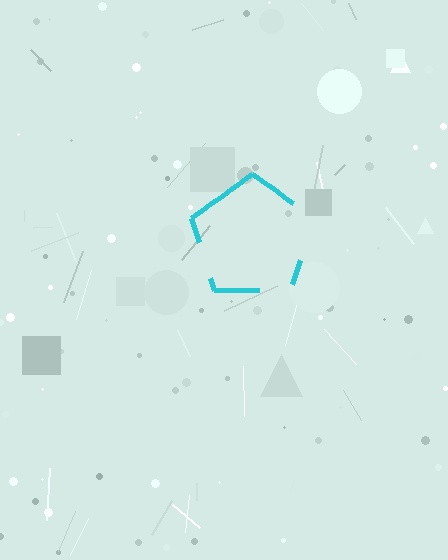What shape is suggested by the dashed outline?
The dashed outline suggests a pentagon.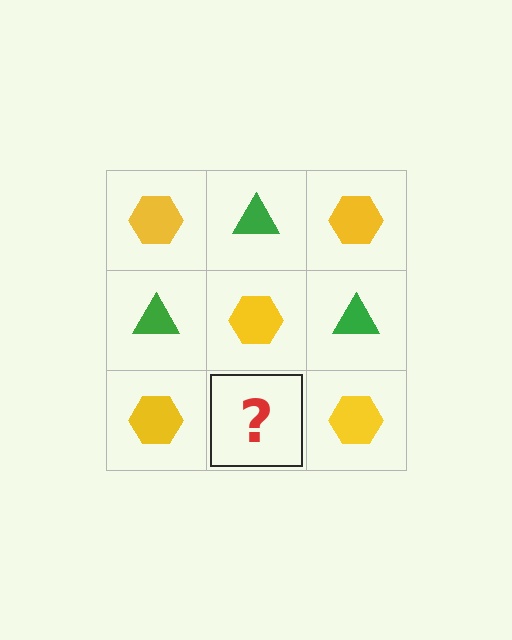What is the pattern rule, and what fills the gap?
The rule is that it alternates yellow hexagon and green triangle in a checkerboard pattern. The gap should be filled with a green triangle.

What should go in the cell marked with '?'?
The missing cell should contain a green triangle.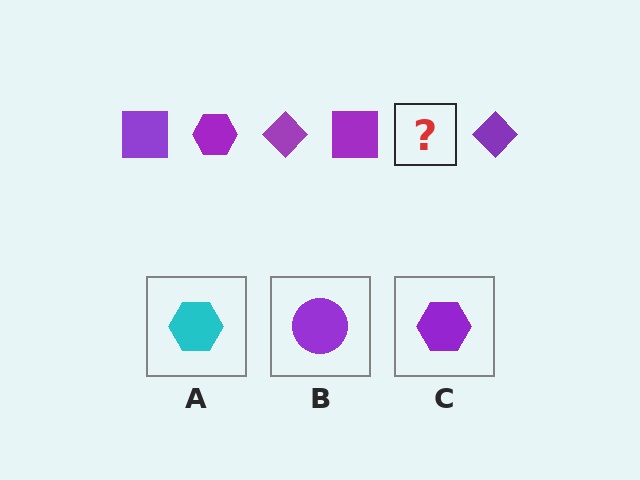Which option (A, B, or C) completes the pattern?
C.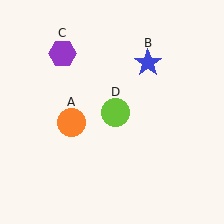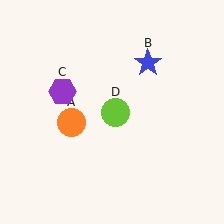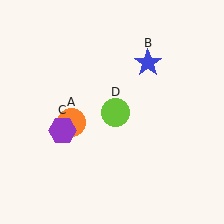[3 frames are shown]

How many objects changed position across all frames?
1 object changed position: purple hexagon (object C).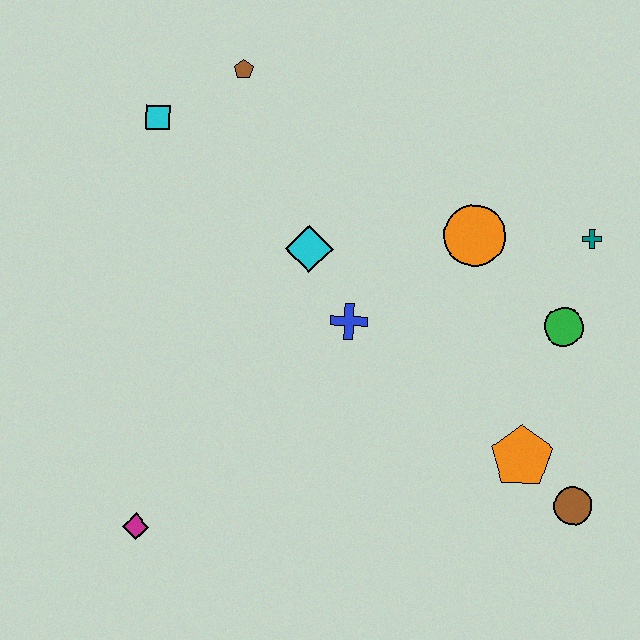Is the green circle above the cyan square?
No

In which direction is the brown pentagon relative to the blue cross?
The brown pentagon is above the blue cross.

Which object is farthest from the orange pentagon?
The cyan square is farthest from the orange pentagon.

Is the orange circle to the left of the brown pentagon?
No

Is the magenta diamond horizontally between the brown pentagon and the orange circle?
No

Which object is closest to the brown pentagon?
The cyan square is closest to the brown pentagon.